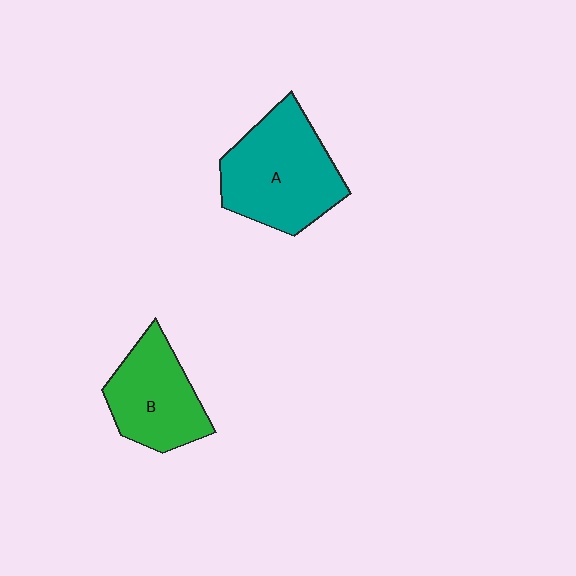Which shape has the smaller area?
Shape B (green).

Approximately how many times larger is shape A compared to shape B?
Approximately 1.3 times.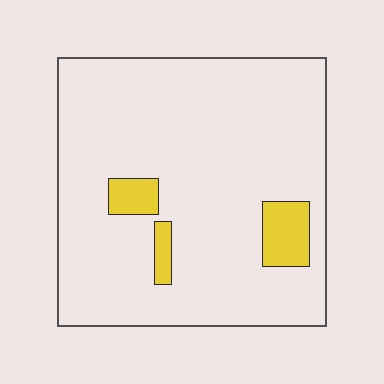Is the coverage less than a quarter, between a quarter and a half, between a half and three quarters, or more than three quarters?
Less than a quarter.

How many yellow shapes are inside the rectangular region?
3.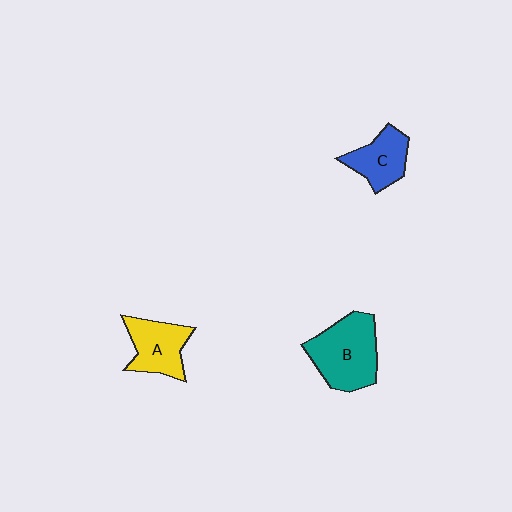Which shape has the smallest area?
Shape C (blue).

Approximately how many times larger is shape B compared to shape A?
Approximately 1.4 times.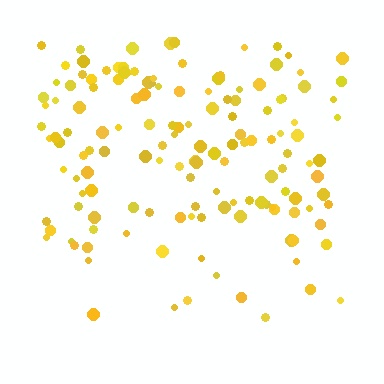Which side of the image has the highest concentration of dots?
The top.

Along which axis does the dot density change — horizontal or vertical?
Vertical.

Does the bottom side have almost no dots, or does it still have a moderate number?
Still a moderate number, just noticeably fewer than the top.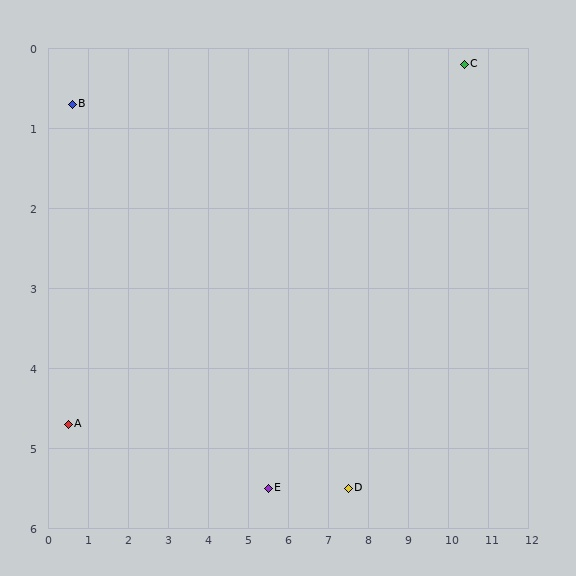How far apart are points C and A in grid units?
Points C and A are about 10.9 grid units apart.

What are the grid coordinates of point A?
Point A is at approximately (0.5, 4.7).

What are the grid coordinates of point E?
Point E is at approximately (5.5, 5.5).